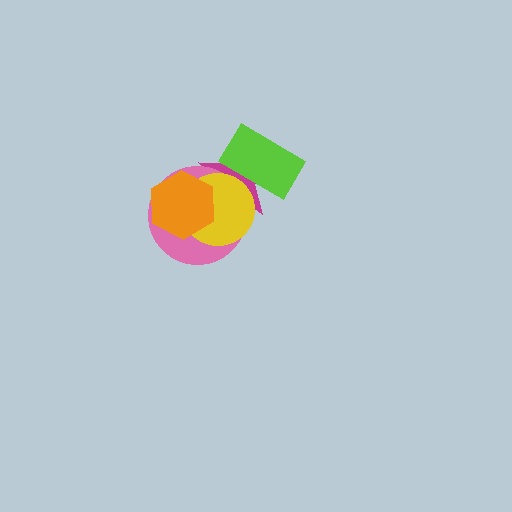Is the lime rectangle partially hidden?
Yes, it is partially covered by another shape.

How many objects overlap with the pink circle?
3 objects overlap with the pink circle.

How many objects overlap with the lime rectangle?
2 objects overlap with the lime rectangle.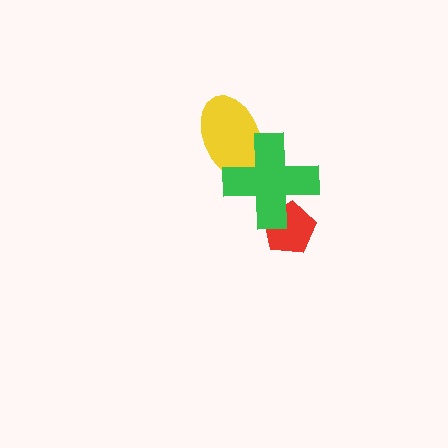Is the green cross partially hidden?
No, no other shape covers it.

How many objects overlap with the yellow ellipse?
1 object overlaps with the yellow ellipse.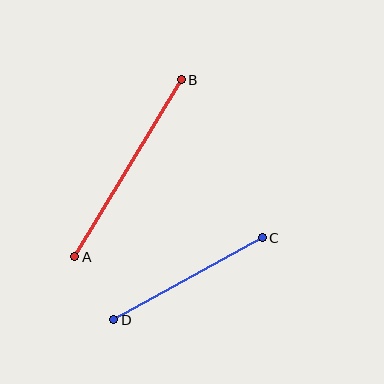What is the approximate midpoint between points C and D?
The midpoint is at approximately (188, 279) pixels.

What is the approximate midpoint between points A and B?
The midpoint is at approximately (128, 168) pixels.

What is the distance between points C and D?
The distance is approximately 169 pixels.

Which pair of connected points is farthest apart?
Points A and B are farthest apart.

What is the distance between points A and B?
The distance is approximately 207 pixels.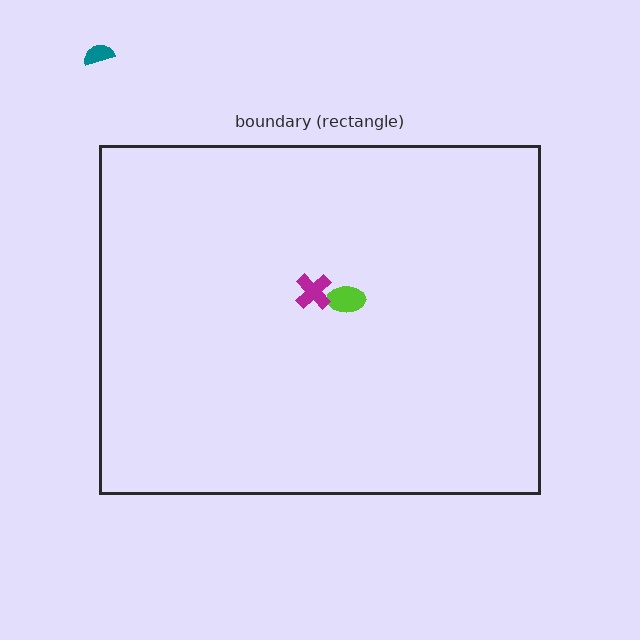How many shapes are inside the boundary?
2 inside, 1 outside.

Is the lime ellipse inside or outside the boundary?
Inside.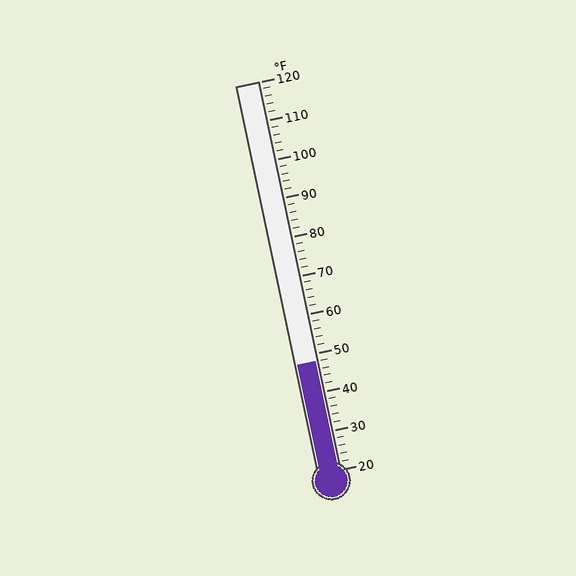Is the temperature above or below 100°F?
The temperature is below 100°F.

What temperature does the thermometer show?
The thermometer shows approximately 48°F.